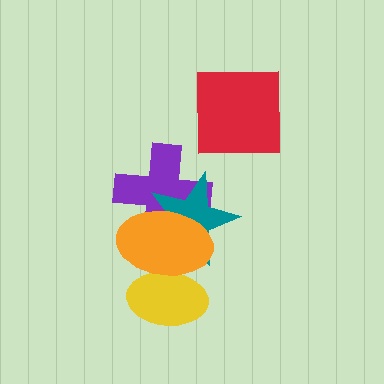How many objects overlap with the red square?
0 objects overlap with the red square.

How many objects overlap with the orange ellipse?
3 objects overlap with the orange ellipse.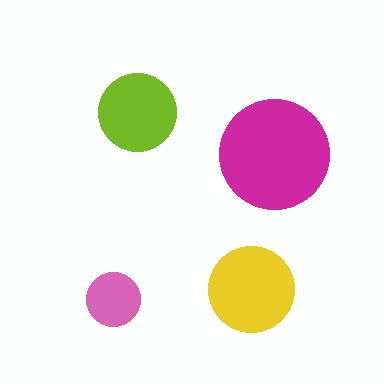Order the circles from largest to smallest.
the magenta one, the yellow one, the lime one, the pink one.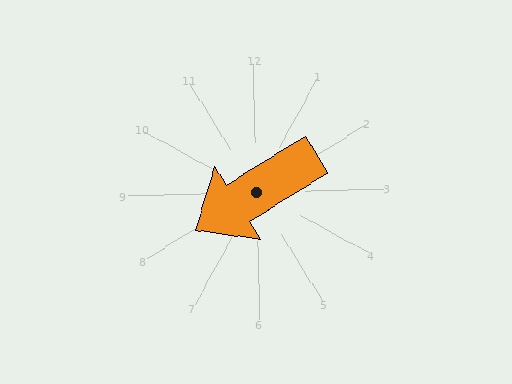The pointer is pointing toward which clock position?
Roughly 8 o'clock.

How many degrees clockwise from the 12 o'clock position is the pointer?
Approximately 240 degrees.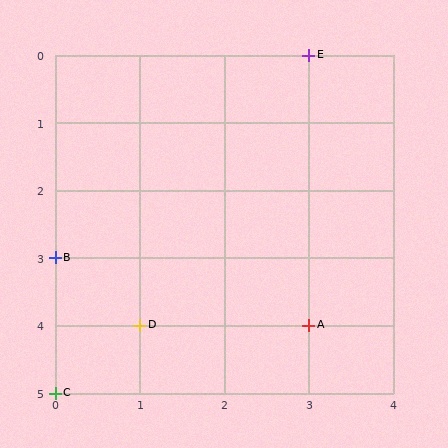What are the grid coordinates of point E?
Point E is at grid coordinates (3, 0).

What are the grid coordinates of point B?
Point B is at grid coordinates (0, 3).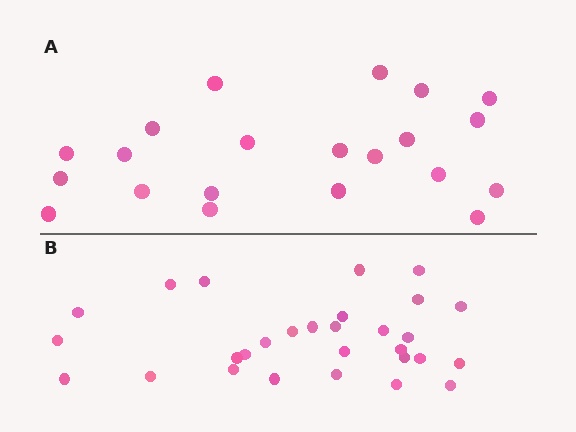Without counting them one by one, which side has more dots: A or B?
Region B (the bottom region) has more dots.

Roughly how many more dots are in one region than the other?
Region B has roughly 8 or so more dots than region A.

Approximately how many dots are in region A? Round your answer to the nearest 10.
About 20 dots. (The exact count is 21, which rounds to 20.)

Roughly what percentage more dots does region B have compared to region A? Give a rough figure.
About 40% more.